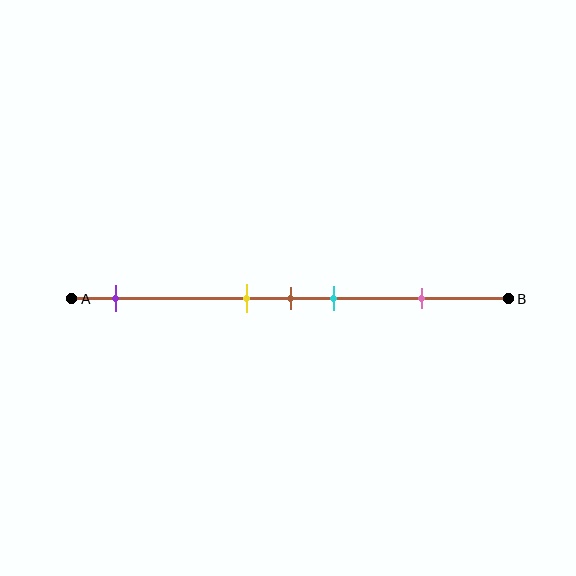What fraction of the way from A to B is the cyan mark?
The cyan mark is approximately 60% (0.6) of the way from A to B.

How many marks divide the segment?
There are 5 marks dividing the segment.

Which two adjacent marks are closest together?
The yellow and brown marks are the closest adjacent pair.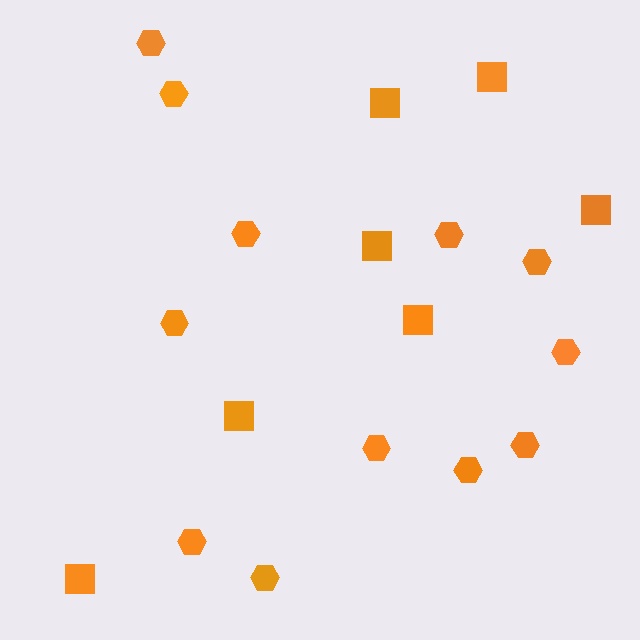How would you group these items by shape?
There are 2 groups: one group of hexagons (12) and one group of squares (7).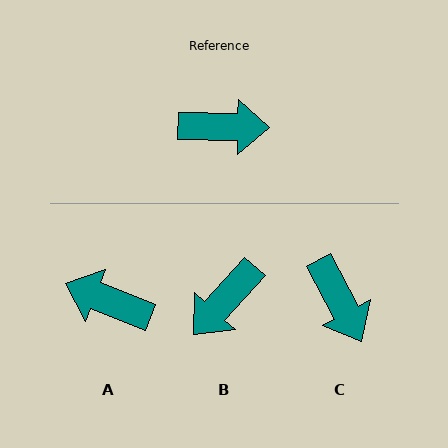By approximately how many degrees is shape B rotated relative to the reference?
Approximately 131 degrees clockwise.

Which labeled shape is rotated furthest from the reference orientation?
A, about 159 degrees away.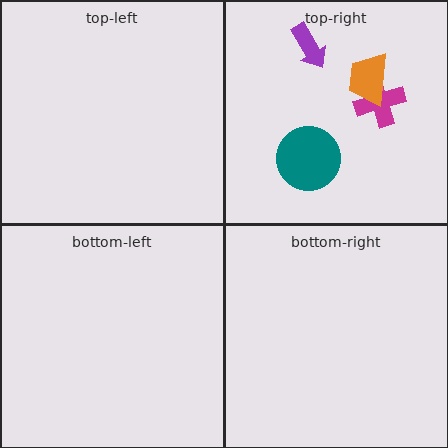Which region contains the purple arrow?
The top-right region.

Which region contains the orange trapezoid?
The top-right region.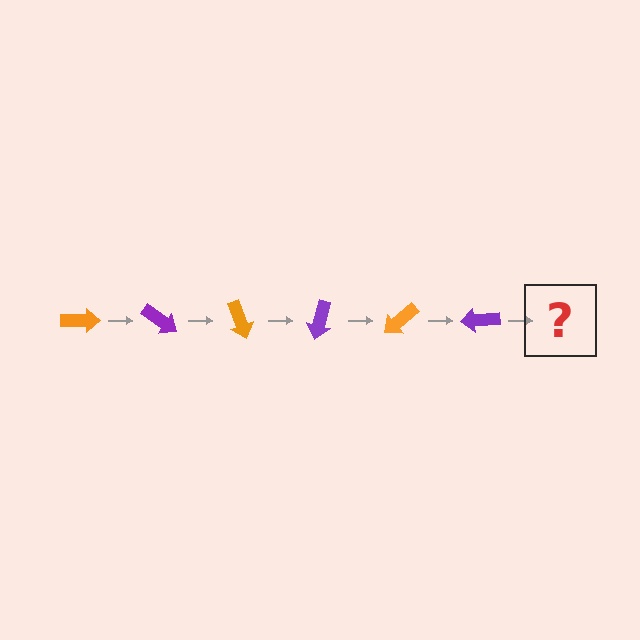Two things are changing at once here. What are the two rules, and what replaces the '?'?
The two rules are that it rotates 35 degrees each step and the color cycles through orange and purple. The '?' should be an orange arrow, rotated 210 degrees from the start.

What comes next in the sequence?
The next element should be an orange arrow, rotated 210 degrees from the start.